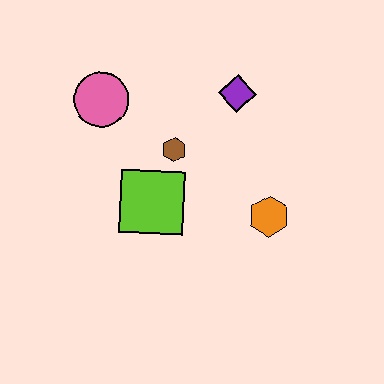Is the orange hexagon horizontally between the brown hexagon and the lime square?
No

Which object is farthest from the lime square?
The purple diamond is farthest from the lime square.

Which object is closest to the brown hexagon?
The lime square is closest to the brown hexagon.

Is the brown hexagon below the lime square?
No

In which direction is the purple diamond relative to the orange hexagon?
The purple diamond is above the orange hexagon.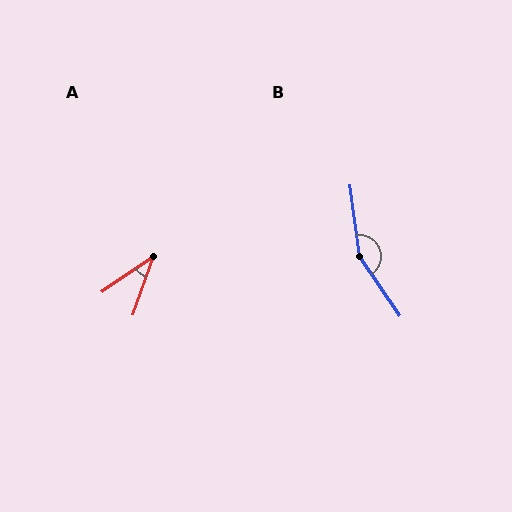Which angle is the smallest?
A, at approximately 36 degrees.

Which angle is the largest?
B, at approximately 153 degrees.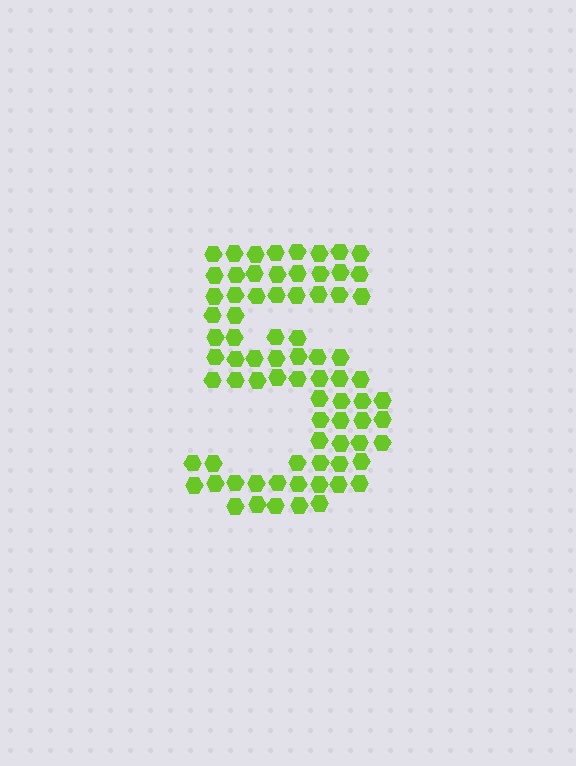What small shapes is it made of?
It is made of small hexagons.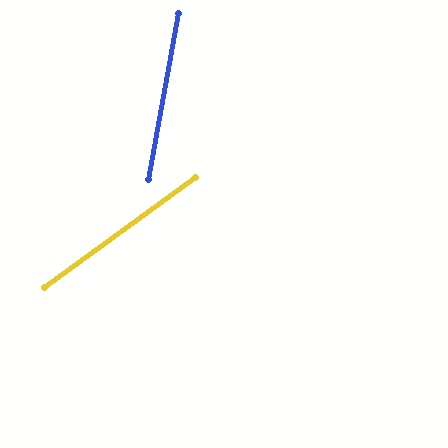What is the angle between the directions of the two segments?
Approximately 44 degrees.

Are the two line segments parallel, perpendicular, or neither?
Neither parallel nor perpendicular — they differ by about 44°.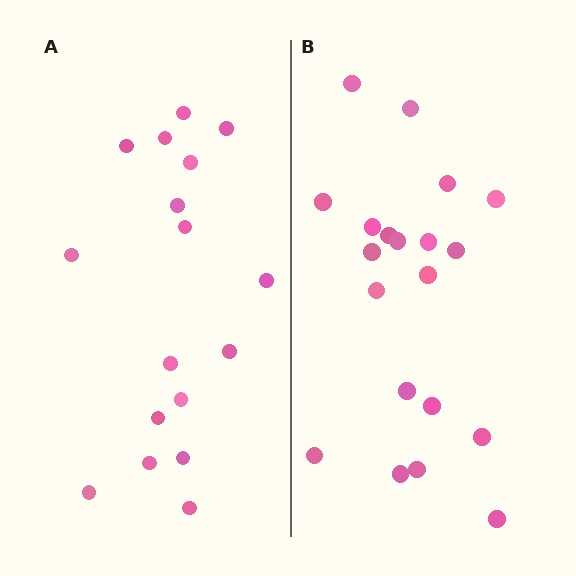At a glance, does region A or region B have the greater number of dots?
Region B (the right region) has more dots.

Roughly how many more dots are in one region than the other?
Region B has just a few more — roughly 2 or 3 more dots than region A.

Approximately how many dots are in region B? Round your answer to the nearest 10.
About 20 dots.